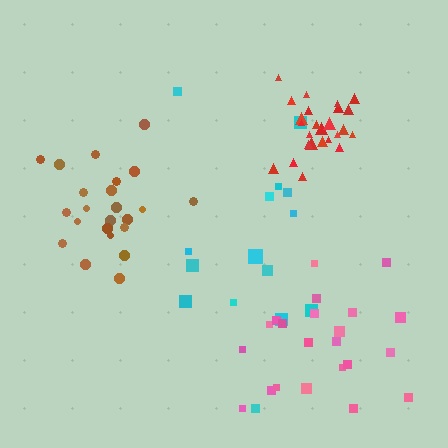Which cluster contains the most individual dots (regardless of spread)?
Red (25).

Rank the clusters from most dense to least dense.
red, brown, pink, cyan.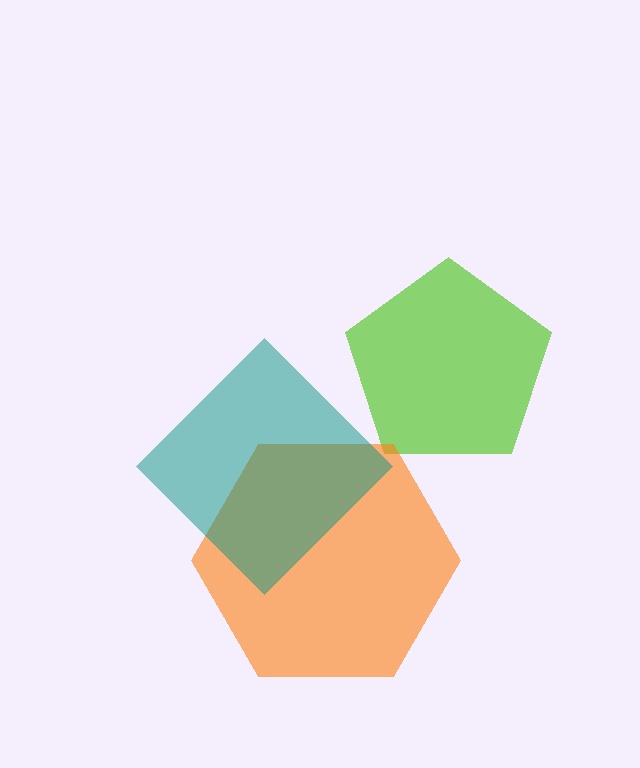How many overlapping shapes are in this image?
There are 3 overlapping shapes in the image.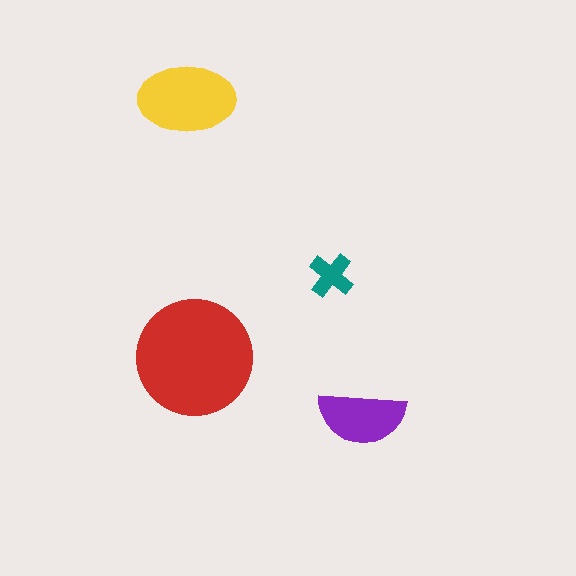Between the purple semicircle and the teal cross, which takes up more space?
The purple semicircle.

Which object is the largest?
The red circle.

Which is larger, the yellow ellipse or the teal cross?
The yellow ellipse.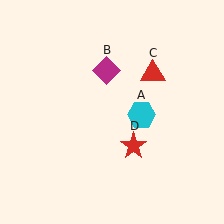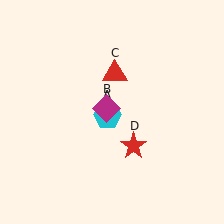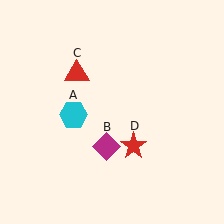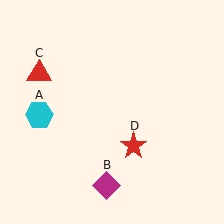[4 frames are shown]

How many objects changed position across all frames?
3 objects changed position: cyan hexagon (object A), magenta diamond (object B), red triangle (object C).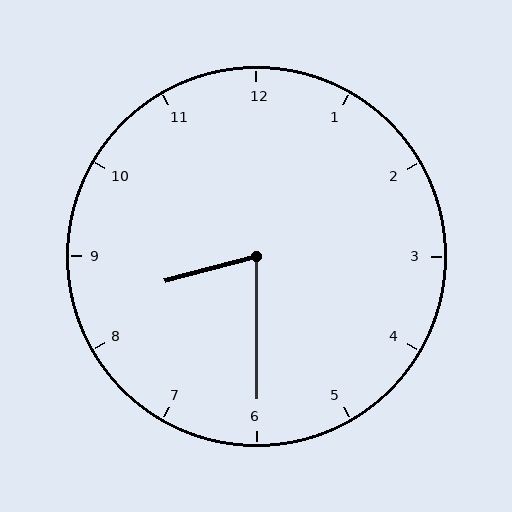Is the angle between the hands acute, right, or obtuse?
It is acute.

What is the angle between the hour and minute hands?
Approximately 75 degrees.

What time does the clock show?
8:30.